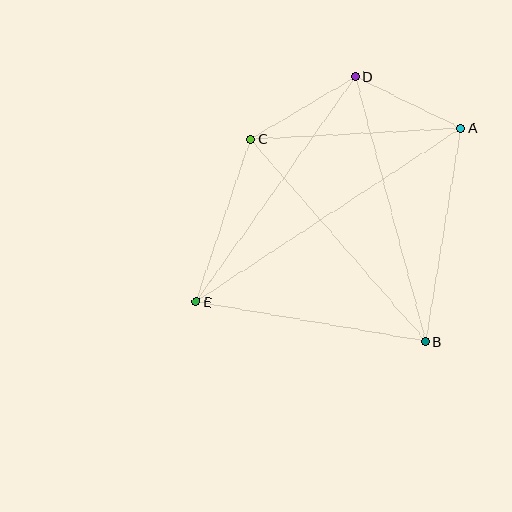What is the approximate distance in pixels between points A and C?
The distance between A and C is approximately 211 pixels.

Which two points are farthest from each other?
Points A and E are farthest from each other.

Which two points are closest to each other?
Points A and D are closest to each other.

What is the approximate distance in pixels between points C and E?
The distance between C and E is approximately 171 pixels.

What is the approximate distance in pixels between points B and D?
The distance between B and D is approximately 274 pixels.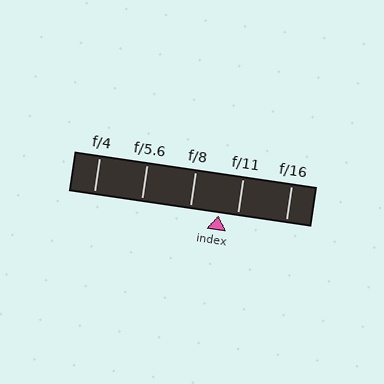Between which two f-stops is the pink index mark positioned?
The index mark is between f/8 and f/11.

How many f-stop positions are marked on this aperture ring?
There are 5 f-stop positions marked.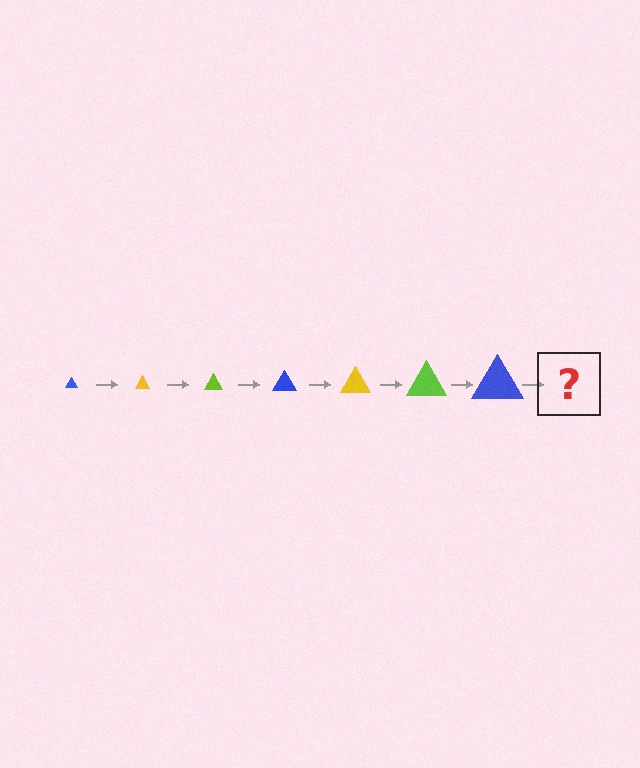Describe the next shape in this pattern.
It should be a yellow triangle, larger than the previous one.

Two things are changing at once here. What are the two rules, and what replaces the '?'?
The two rules are that the triangle grows larger each step and the color cycles through blue, yellow, and lime. The '?' should be a yellow triangle, larger than the previous one.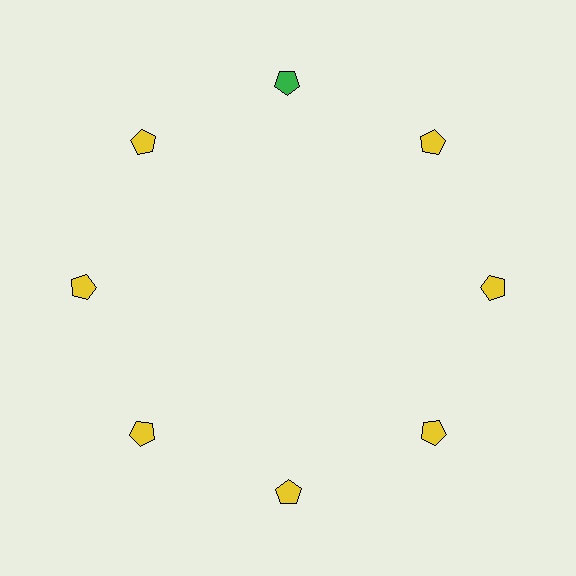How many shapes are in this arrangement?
There are 8 shapes arranged in a ring pattern.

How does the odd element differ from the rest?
It has a different color: green instead of yellow.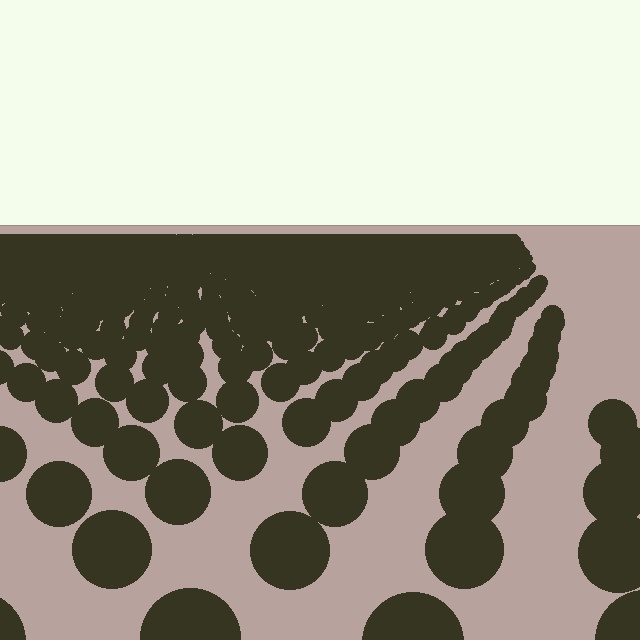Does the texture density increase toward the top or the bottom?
Density increases toward the top.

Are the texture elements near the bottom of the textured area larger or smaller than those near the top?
Larger. Near the bottom, elements are closer to the viewer and appear at a bigger on-screen size.